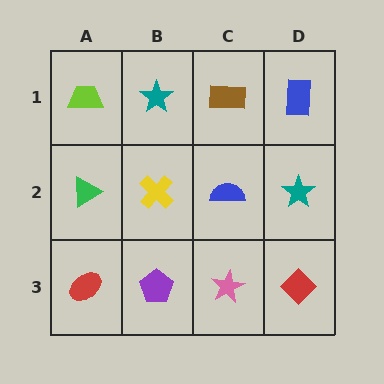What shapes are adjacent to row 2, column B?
A teal star (row 1, column B), a purple pentagon (row 3, column B), a green triangle (row 2, column A), a blue semicircle (row 2, column C).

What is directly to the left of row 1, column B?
A lime trapezoid.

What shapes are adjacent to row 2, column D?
A blue rectangle (row 1, column D), a red diamond (row 3, column D), a blue semicircle (row 2, column C).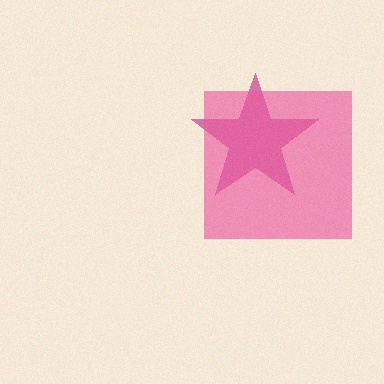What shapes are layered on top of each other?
The layered shapes are: a magenta star, a pink square.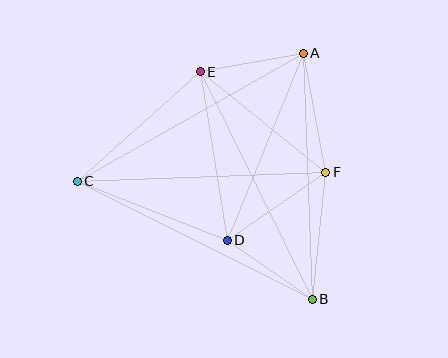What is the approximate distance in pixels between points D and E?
The distance between D and E is approximately 170 pixels.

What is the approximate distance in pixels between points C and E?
The distance between C and E is approximately 165 pixels.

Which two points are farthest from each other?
Points B and C are farthest from each other.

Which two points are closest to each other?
Points B and D are closest to each other.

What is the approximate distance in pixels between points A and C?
The distance between A and C is approximately 260 pixels.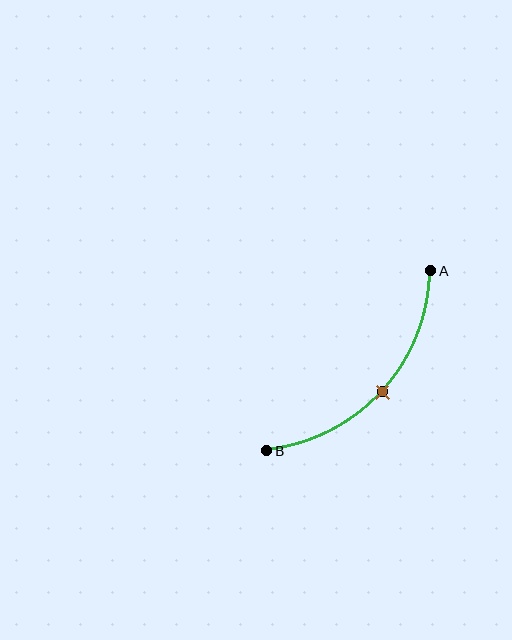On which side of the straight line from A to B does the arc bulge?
The arc bulges below and to the right of the straight line connecting A and B.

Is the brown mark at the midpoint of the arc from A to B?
Yes. The brown mark lies on the arc at equal arc-length from both A and B — it is the arc midpoint.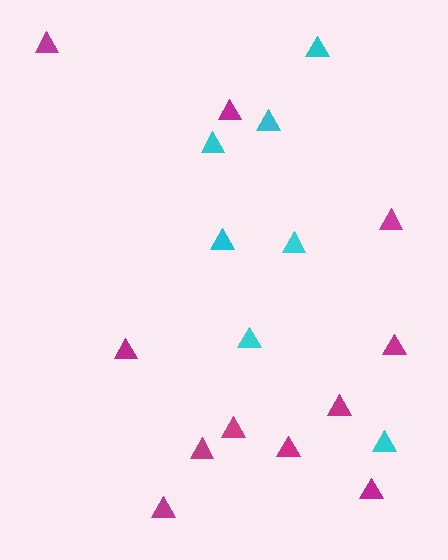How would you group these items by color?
There are 2 groups: one group of magenta triangles (11) and one group of cyan triangles (7).